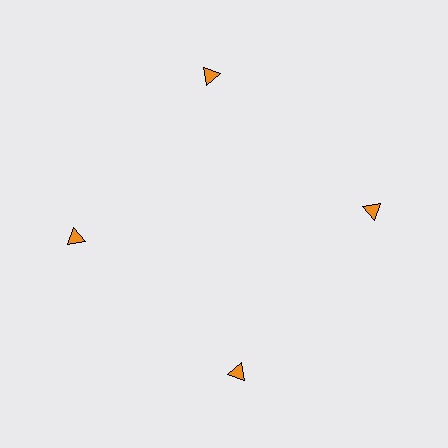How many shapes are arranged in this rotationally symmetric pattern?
There are 4 shapes, arranged in 4 groups of 1.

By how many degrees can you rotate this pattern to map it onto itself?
The pattern maps onto itself every 90 degrees of rotation.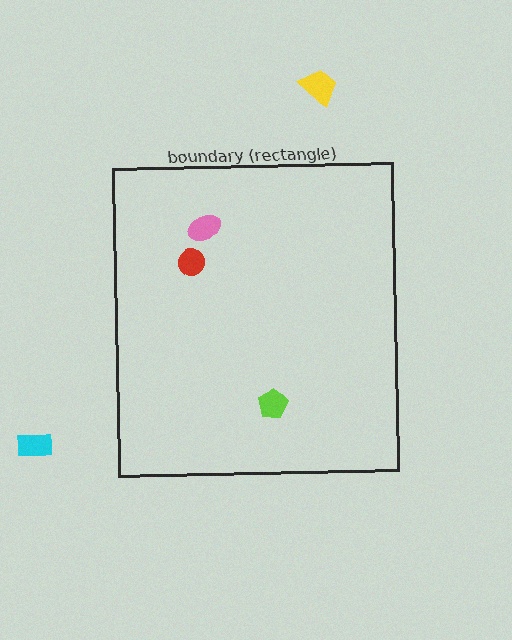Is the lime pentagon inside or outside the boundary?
Inside.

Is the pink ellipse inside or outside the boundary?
Inside.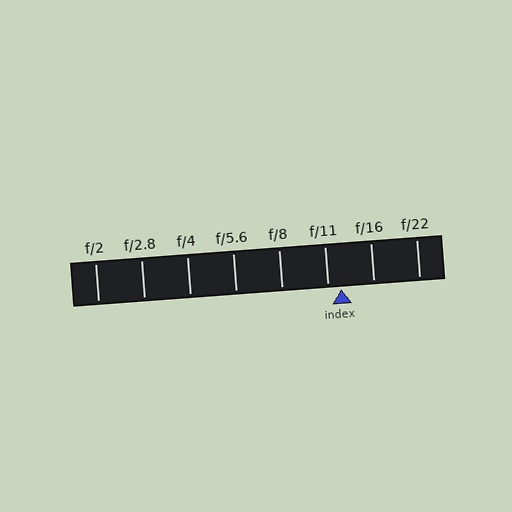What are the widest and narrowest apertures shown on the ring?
The widest aperture shown is f/2 and the narrowest is f/22.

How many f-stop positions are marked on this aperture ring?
There are 8 f-stop positions marked.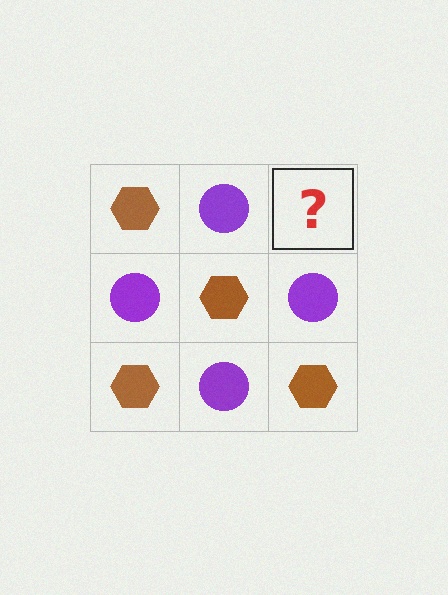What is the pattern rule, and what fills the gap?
The rule is that it alternates brown hexagon and purple circle in a checkerboard pattern. The gap should be filled with a brown hexagon.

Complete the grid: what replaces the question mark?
The question mark should be replaced with a brown hexagon.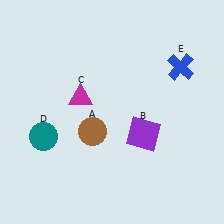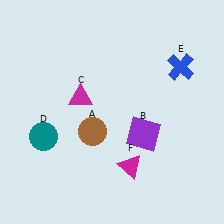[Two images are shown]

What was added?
A magenta triangle (F) was added in Image 2.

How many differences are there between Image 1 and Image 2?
There is 1 difference between the two images.